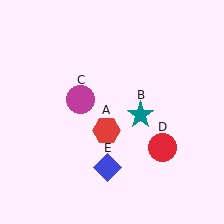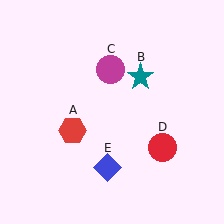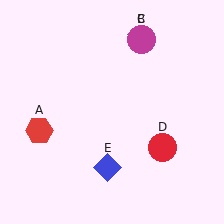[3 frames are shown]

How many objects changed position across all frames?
3 objects changed position: red hexagon (object A), teal star (object B), magenta circle (object C).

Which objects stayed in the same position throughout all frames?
Red circle (object D) and blue diamond (object E) remained stationary.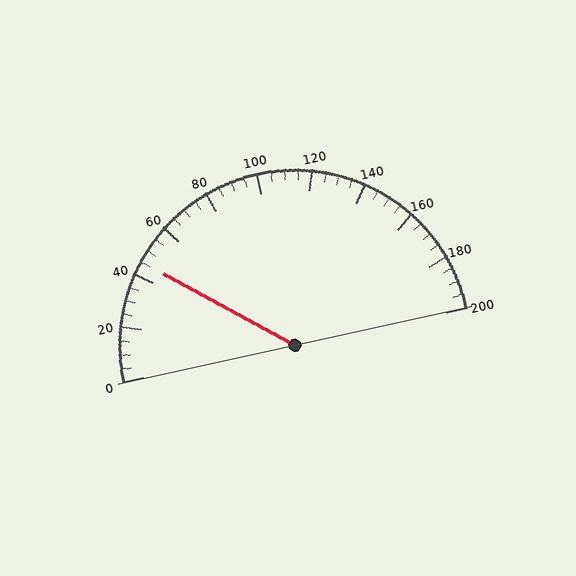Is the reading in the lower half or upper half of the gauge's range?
The reading is in the lower half of the range (0 to 200).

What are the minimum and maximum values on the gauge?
The gauge ranges from 0 to 200.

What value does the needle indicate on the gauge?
The needle indicates approximately 45.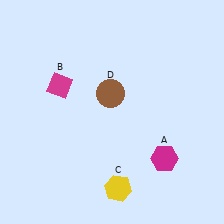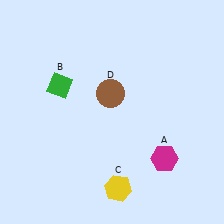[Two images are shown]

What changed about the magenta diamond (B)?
In Image 1, B is magenta. In Image 2, it changed to green.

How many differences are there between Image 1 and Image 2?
There is 1 difference between the two images.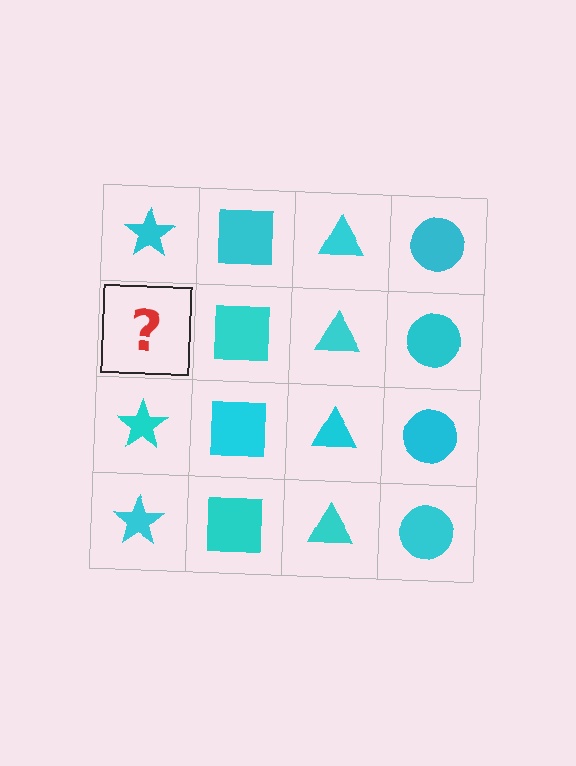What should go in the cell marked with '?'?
The missing cell should contain a cyan star.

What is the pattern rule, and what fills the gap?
The rule is that each column has a consistent shape. The gap should be filled with a cyan star.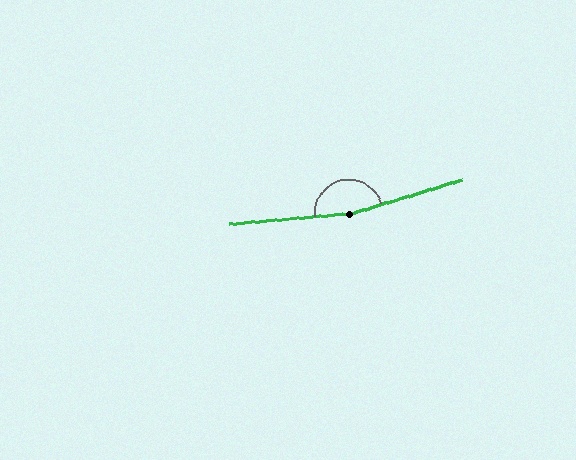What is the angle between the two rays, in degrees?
Approximately 168 degrees.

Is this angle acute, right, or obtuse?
It is obtuse.